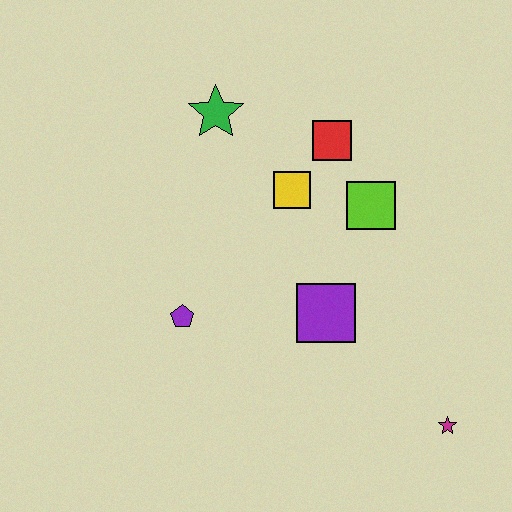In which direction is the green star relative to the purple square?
The green star is above the purple square.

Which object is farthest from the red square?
The magenta star is farthest from the red square.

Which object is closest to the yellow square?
The red square is closest to the yellow square.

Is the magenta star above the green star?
No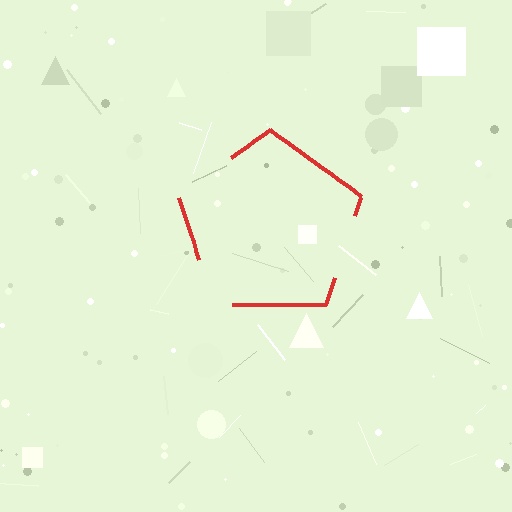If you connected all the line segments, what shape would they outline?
They would outline a pentagon.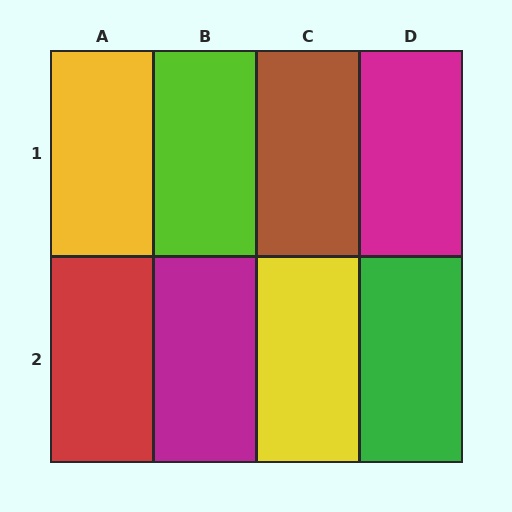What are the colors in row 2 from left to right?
Red, magenta, yellow, green.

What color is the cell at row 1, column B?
Lime.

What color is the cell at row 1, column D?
Magenta.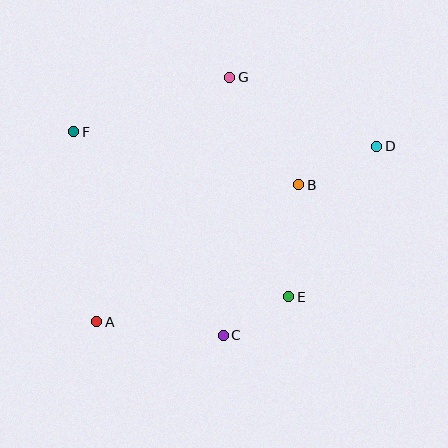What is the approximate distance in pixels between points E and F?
The distance between E and F is approximately 271 pixels.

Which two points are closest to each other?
Points C and E are closest to each other.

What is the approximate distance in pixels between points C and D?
The distance between C and D is approximately 244 pixels.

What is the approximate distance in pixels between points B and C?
The distance between B and C is approximately 169 pixels.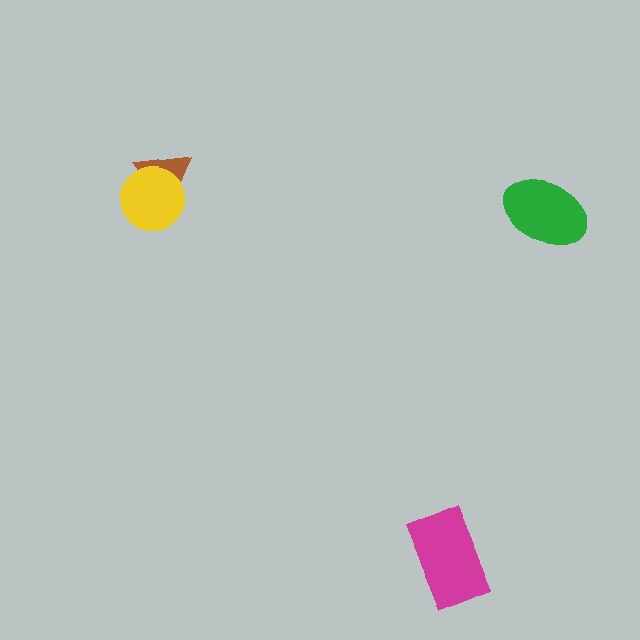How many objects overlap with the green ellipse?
0 objects overlap with the green ellipse.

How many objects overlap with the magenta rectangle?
0 objects overlap with the magenta rectangle.